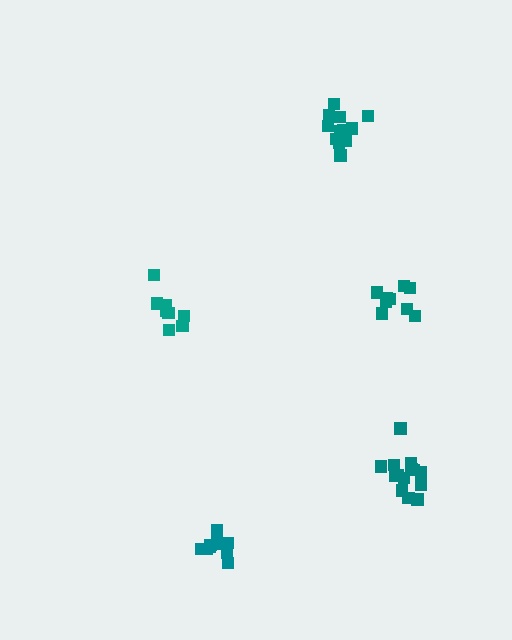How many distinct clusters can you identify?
There are 5 distinct clusters.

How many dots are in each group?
Group 1: 8 dots, Group 2: 14 dots, Group 3: 14 dots, Group 4: 11 dots, Group 5: 10 dots (57 total).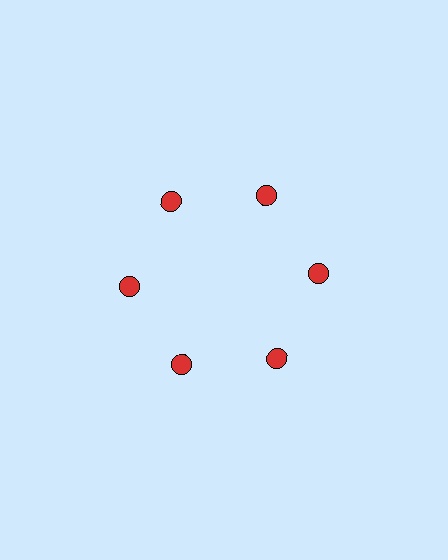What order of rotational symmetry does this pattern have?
This pattern has 6-fold rotational symmetry.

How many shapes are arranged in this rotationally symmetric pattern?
There are 6 shapes, arranged in 6 groups of 1.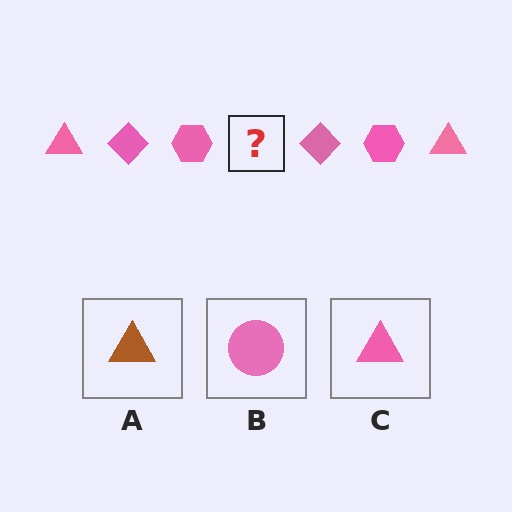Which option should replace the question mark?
Option C.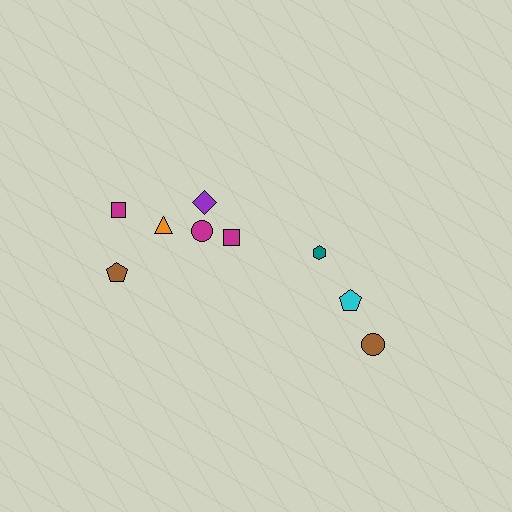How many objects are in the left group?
There are 6 objects.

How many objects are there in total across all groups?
There are 9 objects.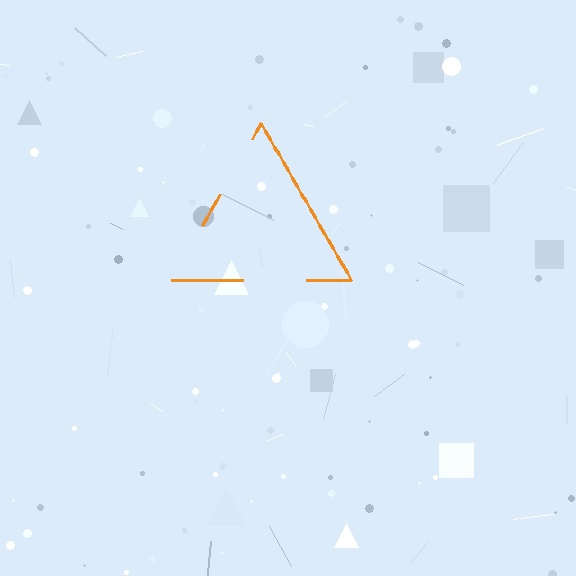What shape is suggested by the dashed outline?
The dashed outline suggests a triangle.